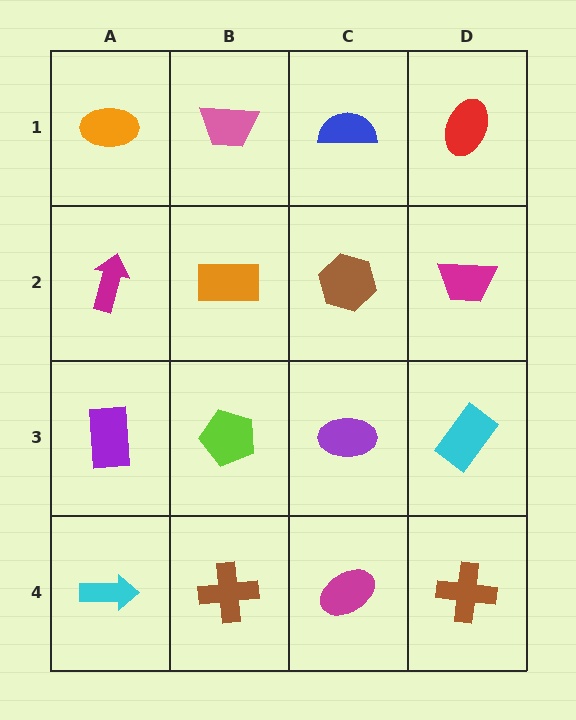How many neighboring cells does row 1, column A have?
2.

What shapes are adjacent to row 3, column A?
A magenta arrow (row 2, column A), a cyan arrow (row 4, column A), a lime pentagon (row 3, column B).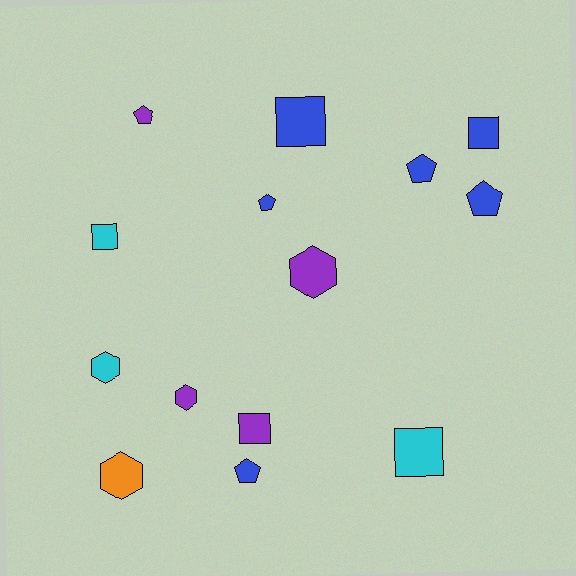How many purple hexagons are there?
There are 2 purple hexagons.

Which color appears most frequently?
Blue, with 6 objects.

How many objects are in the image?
There are 14 objects.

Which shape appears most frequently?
Pentagon, with 5 objects.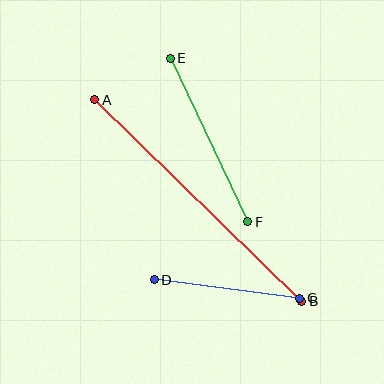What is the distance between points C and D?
The distance is approximately 147 pixels.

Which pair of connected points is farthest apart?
Points A and B are farthest apart.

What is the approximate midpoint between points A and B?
The midpoint is at approximately (198, 200) pixels.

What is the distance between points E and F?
The distance is approximately 181 pixels.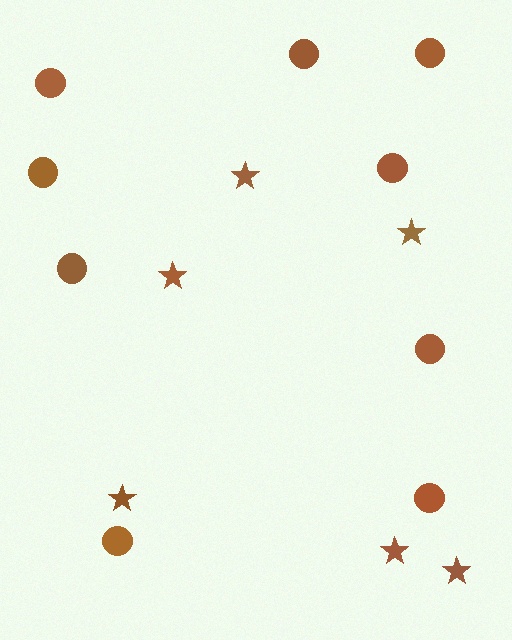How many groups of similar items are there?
There are 2 groups: one group of circles (9) and one group of stars (6).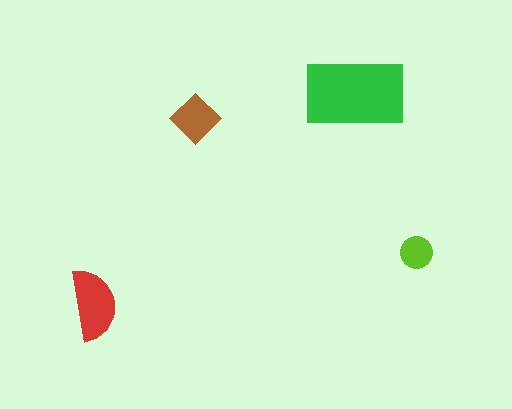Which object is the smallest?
The lime circle.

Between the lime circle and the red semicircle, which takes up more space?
The red semicircle.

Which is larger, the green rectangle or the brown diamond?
The green rectangle.